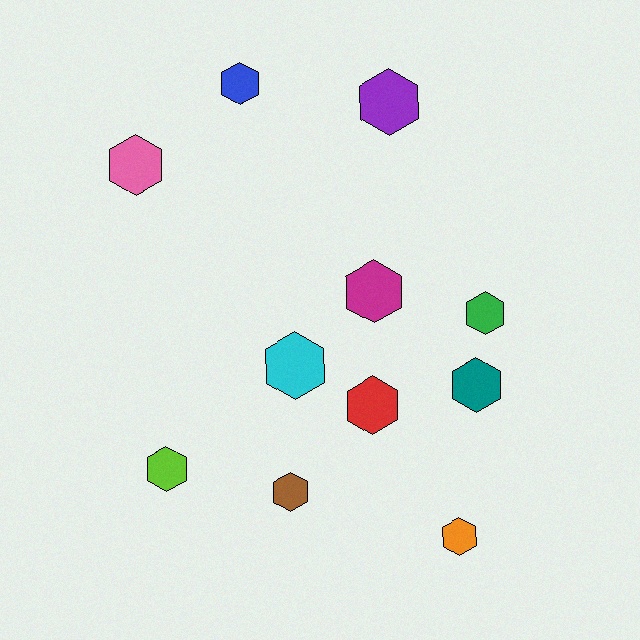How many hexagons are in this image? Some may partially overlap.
There are 11 hexagons.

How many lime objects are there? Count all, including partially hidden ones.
There is 1 lime object.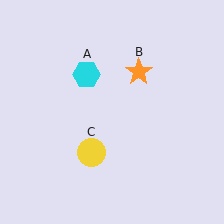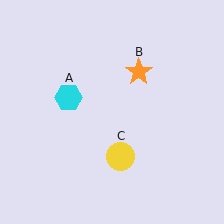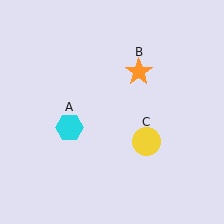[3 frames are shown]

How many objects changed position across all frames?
2 objects changed position: cyan hexagon (object A), yellow circle (object C).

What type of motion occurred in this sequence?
The cyan hexagon (object A), yellow circle (object C) rotated counterclockwise around the center of the scene.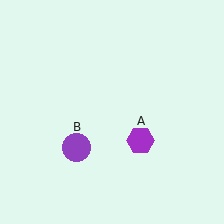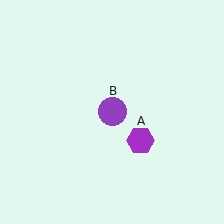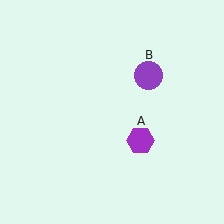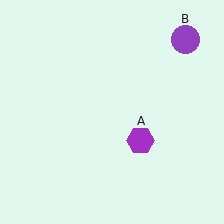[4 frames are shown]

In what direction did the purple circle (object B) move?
The purple circle (object B) moved up and to the right.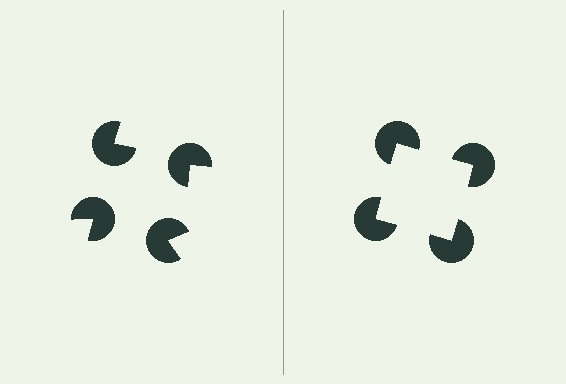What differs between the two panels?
The pac-man discs are positioned identically on both sides; only the wedge orientations differ. On the right they align to a square; on the left they are misaligned.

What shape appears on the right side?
An illusory square.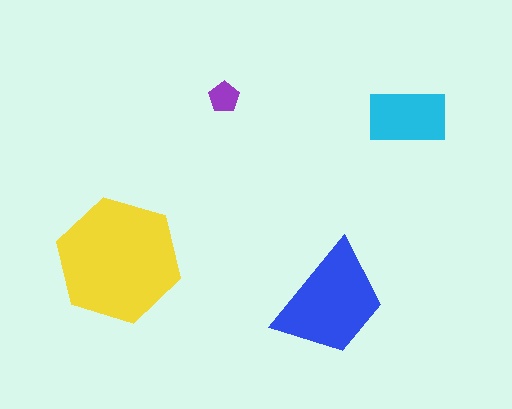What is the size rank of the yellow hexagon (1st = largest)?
1st.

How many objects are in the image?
There are 4 objects in the image.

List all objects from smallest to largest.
The purple pentagon, the cyan rectangle, the blue trapezoid, the yellow hexagon.